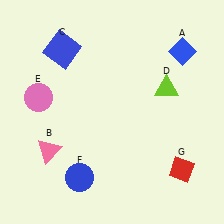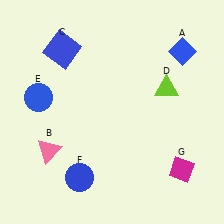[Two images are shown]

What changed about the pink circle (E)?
In Image 1, E is pink. In Image 2, it changed to blue.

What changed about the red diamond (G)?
In Image 1, G is red. In Image 2, it changed to magenta.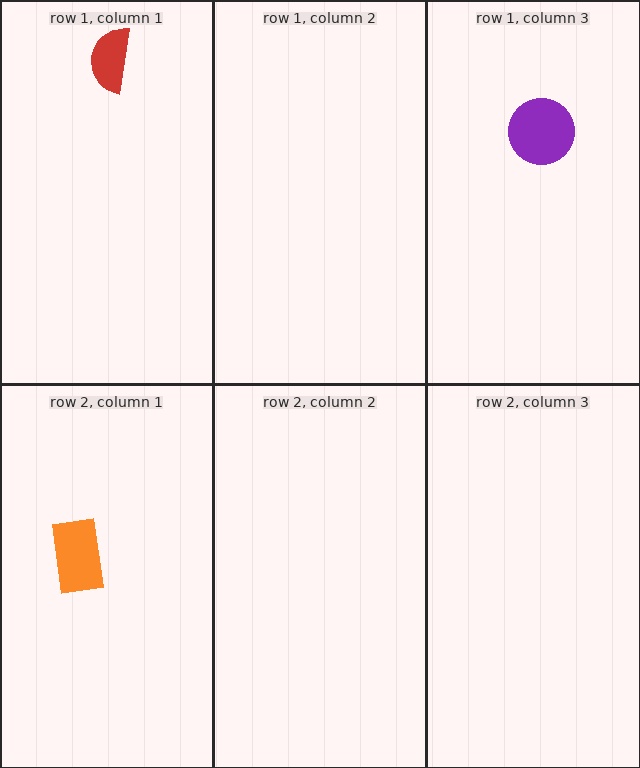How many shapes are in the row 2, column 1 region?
1.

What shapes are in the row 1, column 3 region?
The purple circle.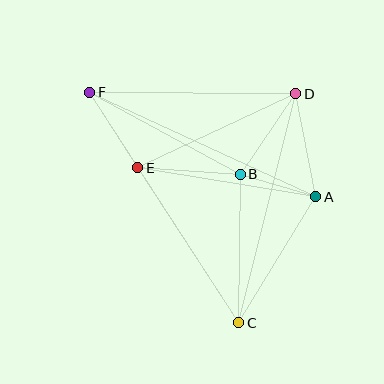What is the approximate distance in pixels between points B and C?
The distance between B and C is approximately 148 pixels.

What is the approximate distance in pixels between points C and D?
The distance between C and D is approximately 236 pixels.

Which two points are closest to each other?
Points A and B are closest to each other.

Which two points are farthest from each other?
Points C and F are farthest from each other.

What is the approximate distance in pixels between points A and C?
The distance between A and C is approximately 148 pixels.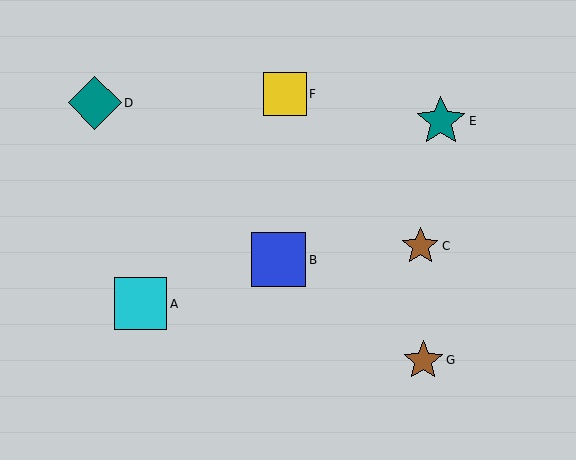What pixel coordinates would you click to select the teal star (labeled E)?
Click at (441, 121) to select the teal star E.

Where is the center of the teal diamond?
The center of the teal diamond is at (95, 103).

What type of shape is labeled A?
Shape A is a cyan square.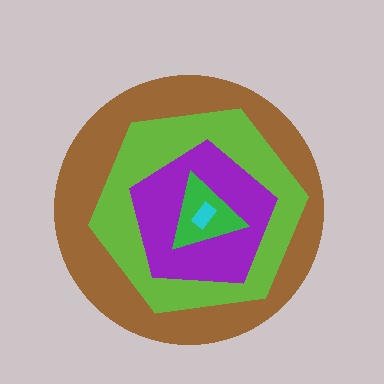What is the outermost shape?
The brown circle.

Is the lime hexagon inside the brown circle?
Yes.